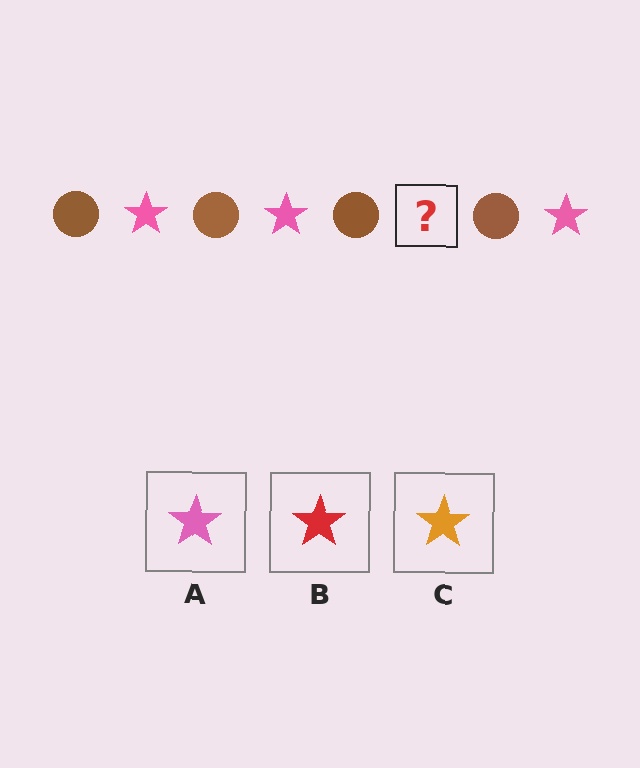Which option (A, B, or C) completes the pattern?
A.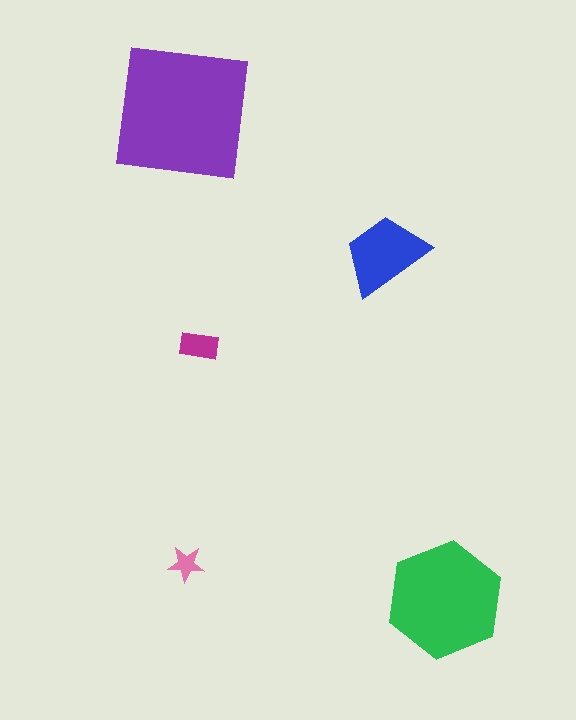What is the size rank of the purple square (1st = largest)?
1st.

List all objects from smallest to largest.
The pink star, the magenta rectangle, the blue trapezoid, the green hexagon, the purple square.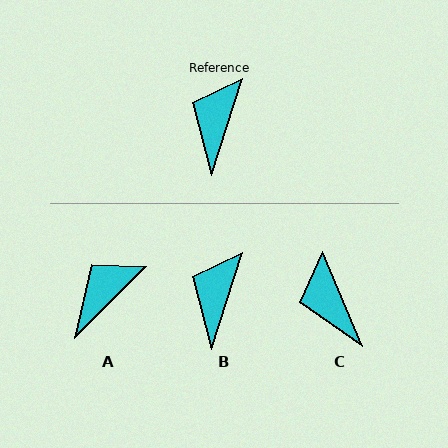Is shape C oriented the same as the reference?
No, it is off by about 41 degrees.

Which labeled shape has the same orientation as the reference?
B.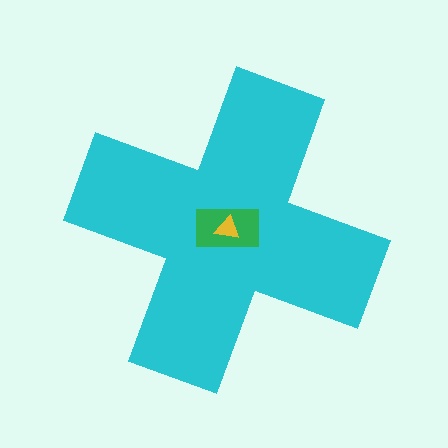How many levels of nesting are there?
3.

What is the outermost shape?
The cyan cross.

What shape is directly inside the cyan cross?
The green rectangle.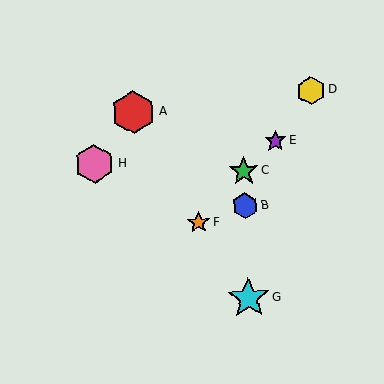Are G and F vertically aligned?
No, G is at x≈249 and F is at x≈199.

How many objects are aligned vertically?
3 objects (B, C, G) are aligned vertically.